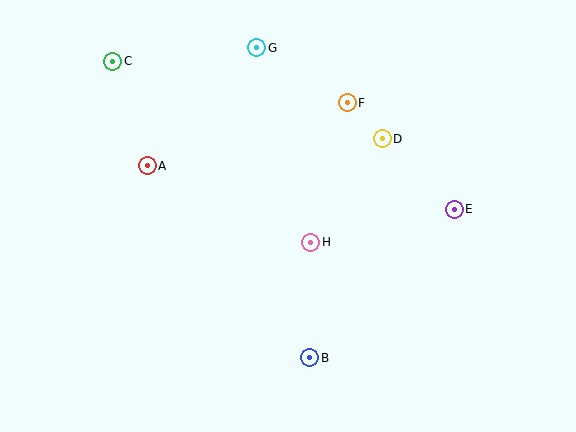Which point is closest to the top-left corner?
Point C is closest to the top-left corner.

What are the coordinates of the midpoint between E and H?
The midpoint between E and H is at (383, 226).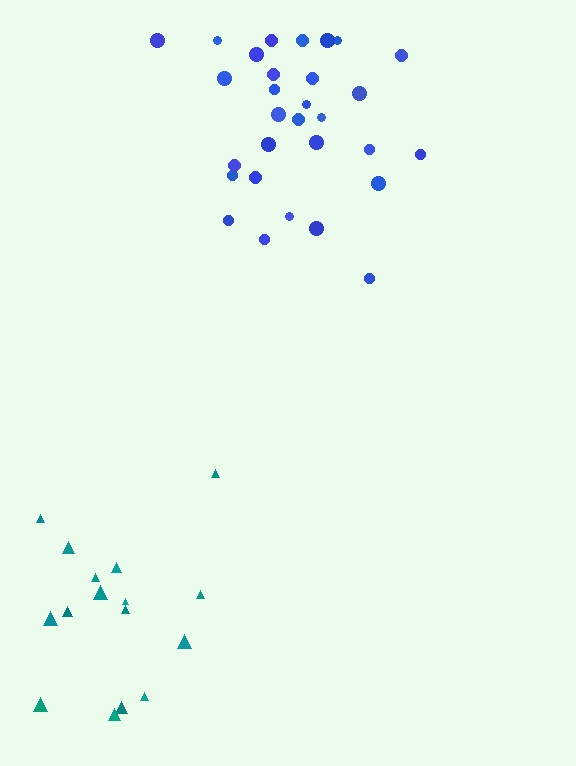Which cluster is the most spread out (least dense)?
Teal.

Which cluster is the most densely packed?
Blue.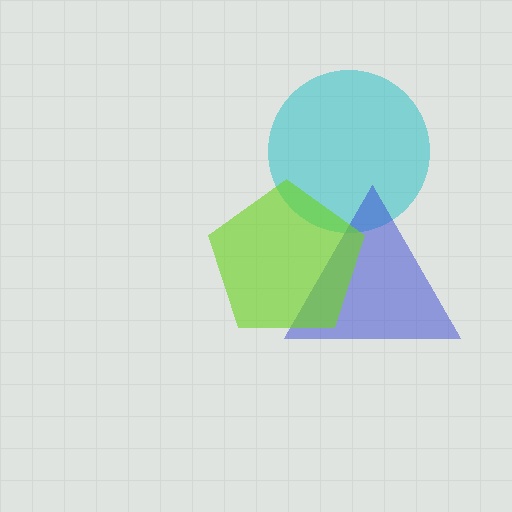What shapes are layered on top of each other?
The layered shapes are: a cyan circle, a blue triangle, a lime pentagon.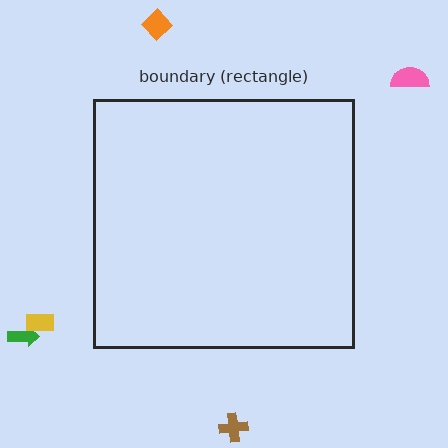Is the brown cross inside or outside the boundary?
Outside.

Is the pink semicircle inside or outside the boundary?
Outside.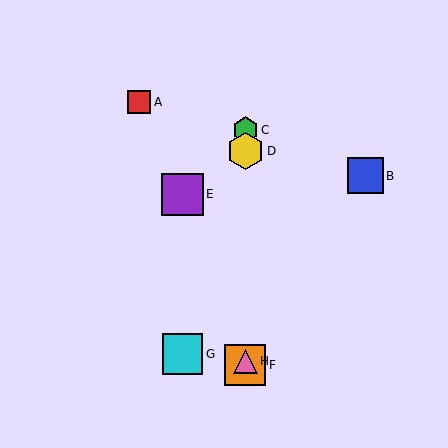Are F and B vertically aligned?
No, F is at x≈245 and B is at x≈365.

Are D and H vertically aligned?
Yes, both are at x≈245.